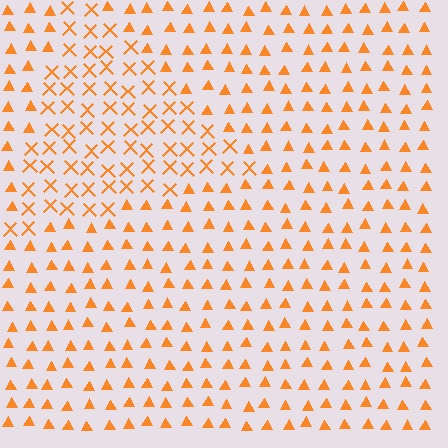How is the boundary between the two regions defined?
The boundary is defined by a change in element shape: X marks inside vs. triangles outside. All elements share the same color and spacing.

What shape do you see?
I see a triangle.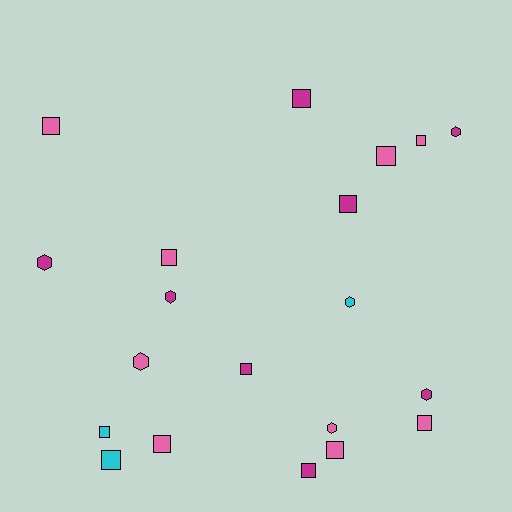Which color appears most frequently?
Pink, with 9 objects.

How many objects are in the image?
There are 20 objects.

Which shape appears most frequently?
Square, with 13 objects.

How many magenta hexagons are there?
There are 4 magenta hexagons.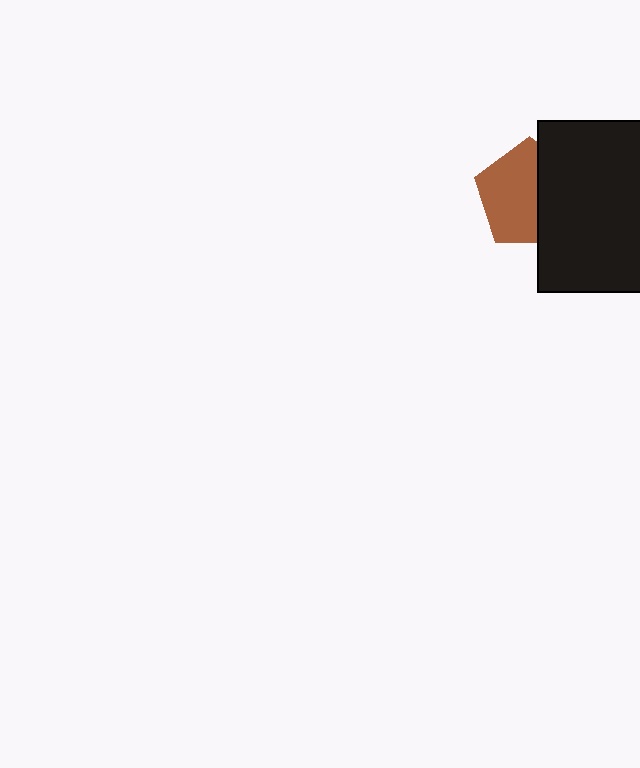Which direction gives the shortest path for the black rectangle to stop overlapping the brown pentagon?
Moving right gives the shortest separation.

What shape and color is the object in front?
The object in front is a black rectangle.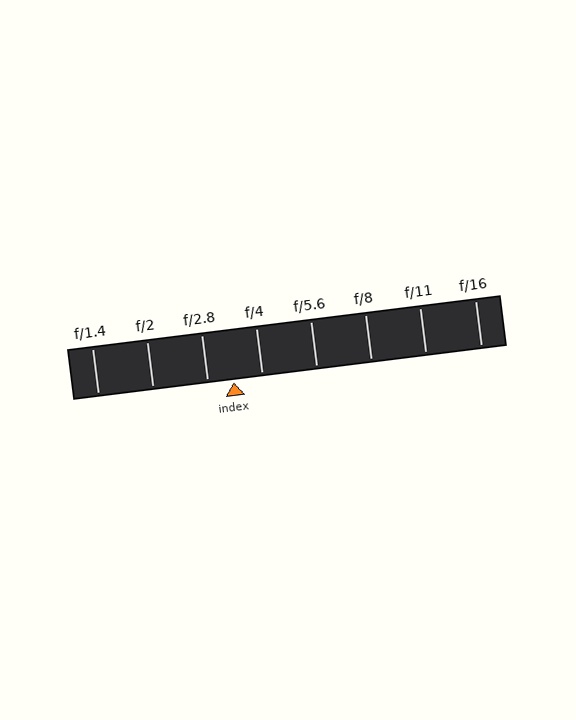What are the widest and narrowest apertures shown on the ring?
The widest aperture shown is f/1.4 and the narrowest is f/16.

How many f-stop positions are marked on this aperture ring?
There are 8 f-stop positions marked.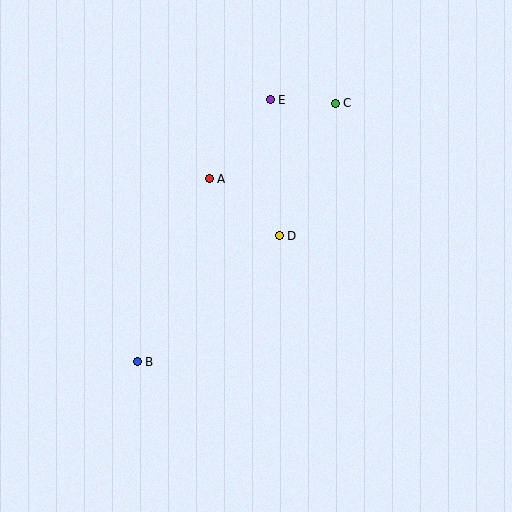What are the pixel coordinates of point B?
Point B is at (137, 362).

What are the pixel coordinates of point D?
Point D is at (279, 236).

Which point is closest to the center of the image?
Point D at (279, 236) is closest to the center.